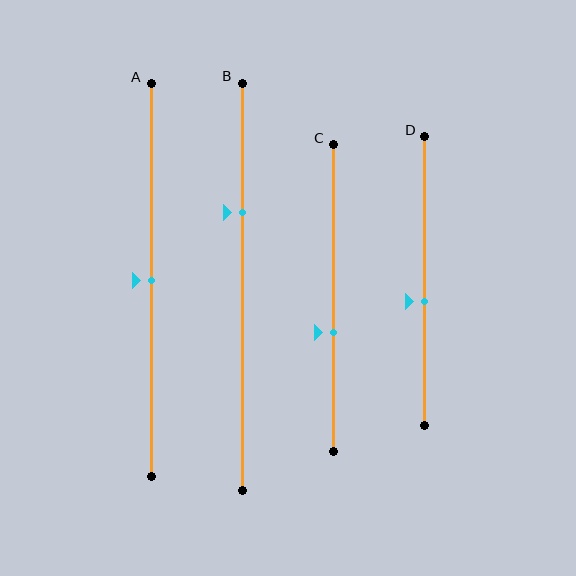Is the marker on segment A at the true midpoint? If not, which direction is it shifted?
Yes, the marker on segment A is at the true midpoint.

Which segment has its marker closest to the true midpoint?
Segment A has its marker closest to the true midpoint.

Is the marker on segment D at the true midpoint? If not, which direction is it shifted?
No, the marker on segment D is shifted downward by about 7% of the segment length.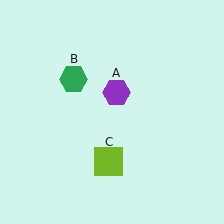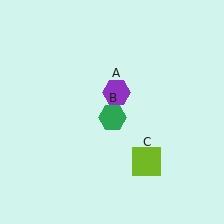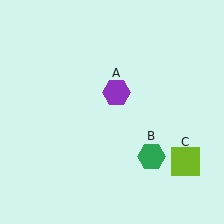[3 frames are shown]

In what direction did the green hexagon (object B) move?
The green hexagon (object B) moved down and to the right.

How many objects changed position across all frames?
2 objects changed position: green hexagon (object B), lime square (object C).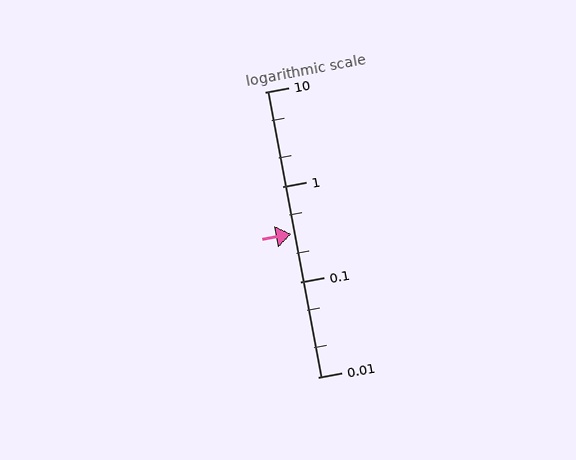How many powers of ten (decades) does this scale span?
The scale spans 3 decades, from 0.01 to 10.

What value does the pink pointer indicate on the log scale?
The pointer indicates approximately 0.32.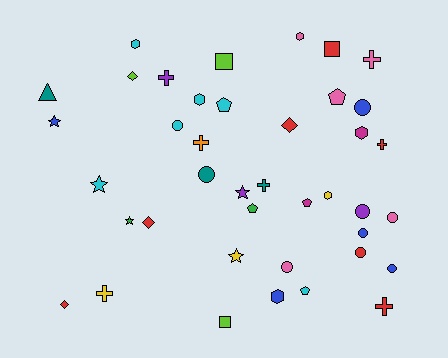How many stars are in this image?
There are 5 stars.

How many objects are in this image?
There are 40 objects.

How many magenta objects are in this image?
There are 2 magenta objects.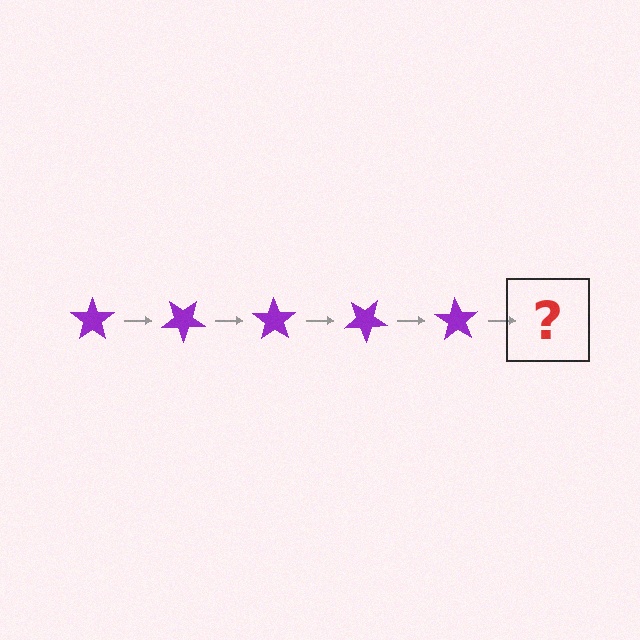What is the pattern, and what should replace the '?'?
The pattern is that the star rotates 35 degrees each step. The '?' should be a purple star rotated 175 degrees.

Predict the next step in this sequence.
The next step is a purple star rotated 175 degrees.